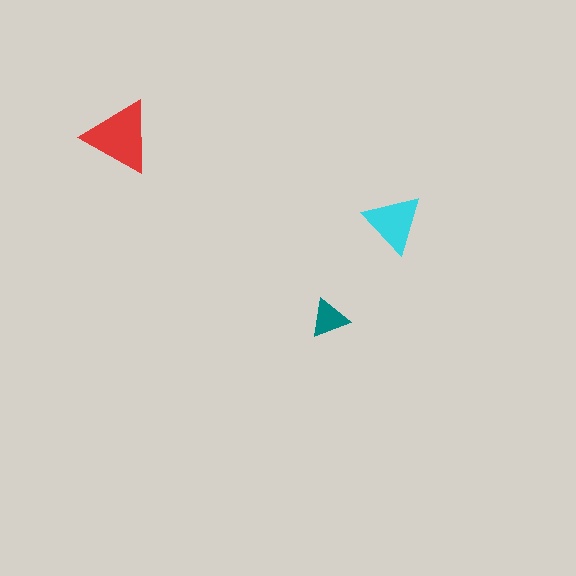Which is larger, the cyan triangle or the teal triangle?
The cyan one.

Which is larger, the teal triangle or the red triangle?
The red one.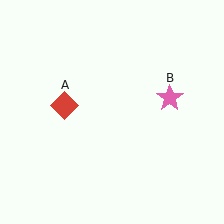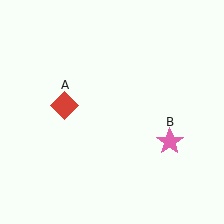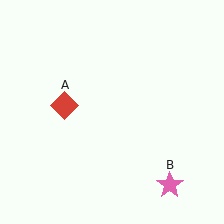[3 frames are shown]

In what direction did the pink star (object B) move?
The pink star (object B) moved down.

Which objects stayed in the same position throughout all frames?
Red diamond (object A) remained stationary.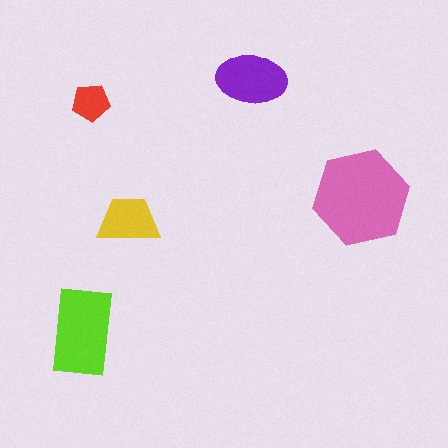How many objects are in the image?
There are 5 objects in the image.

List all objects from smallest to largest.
The red pentagon, the yellow trapezoid, the purple ellipse, the lime rectangle, the pink hexagon.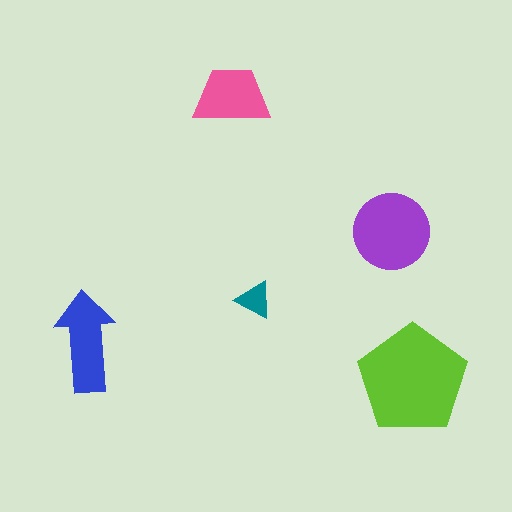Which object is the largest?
The lime pentagon.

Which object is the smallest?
The teal triangle.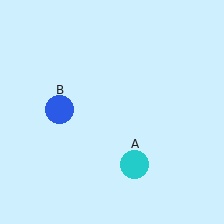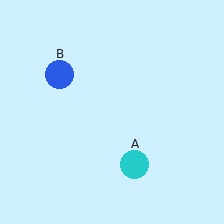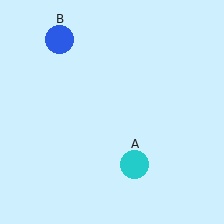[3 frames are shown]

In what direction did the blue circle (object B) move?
The blue circle (object B) moved up.